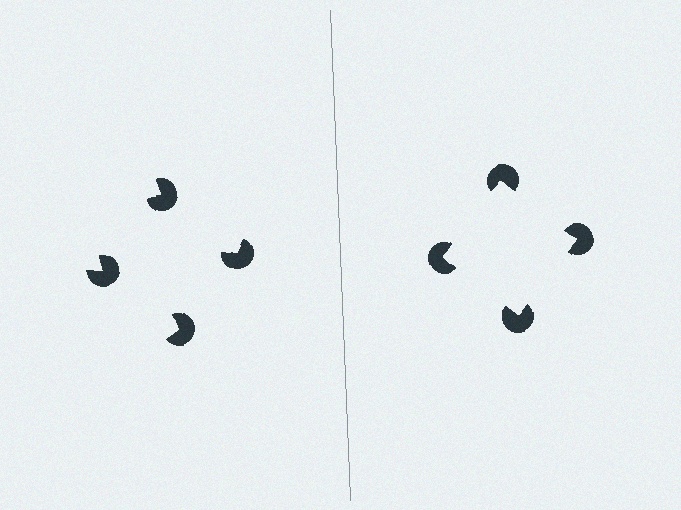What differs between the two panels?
The pac-man discs are positioned identically on both sides; only the wedge orientations differ. On the right they align to a square; on the left they are misaligned.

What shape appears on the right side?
An illusory square.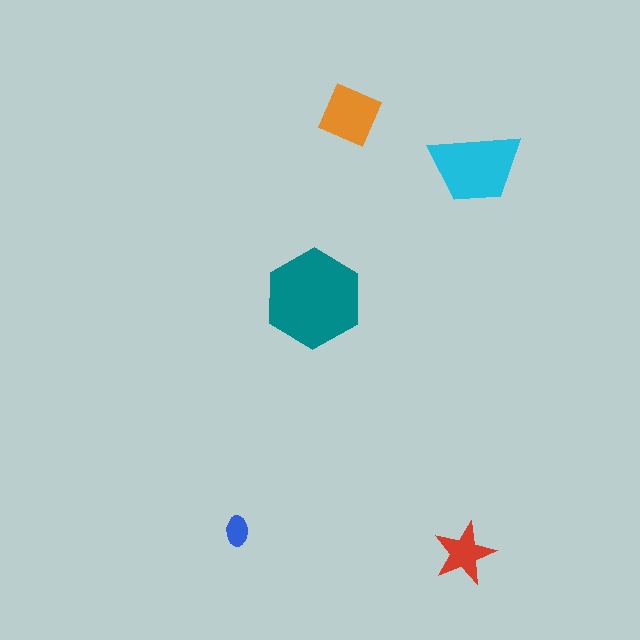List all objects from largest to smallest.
The teal hexagon, the cyan trapezoid, the orange square, the red star, the blue ellipse.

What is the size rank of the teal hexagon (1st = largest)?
1st.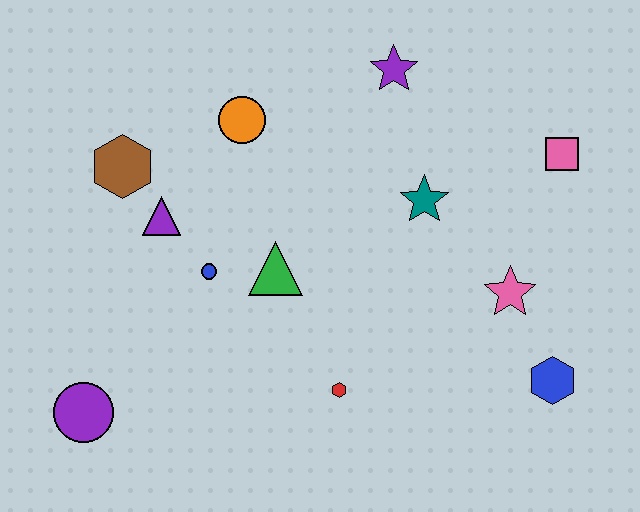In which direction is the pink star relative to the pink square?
The pink star is below the pink square.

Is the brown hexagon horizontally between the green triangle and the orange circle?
No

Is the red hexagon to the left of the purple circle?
No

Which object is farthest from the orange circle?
The blue hexagon is farthest from the orange circle.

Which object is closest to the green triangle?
The blue circle is closest to the green triangle.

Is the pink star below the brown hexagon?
Yes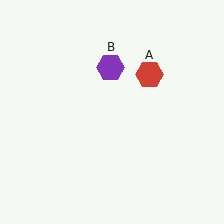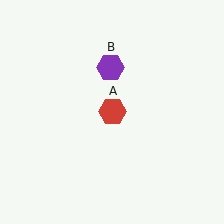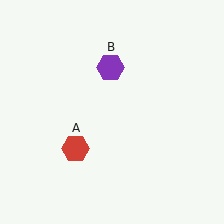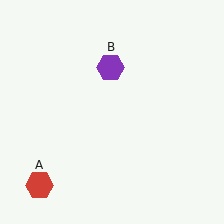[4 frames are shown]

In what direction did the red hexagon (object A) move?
The red hexagon (object A) moved down and to the left.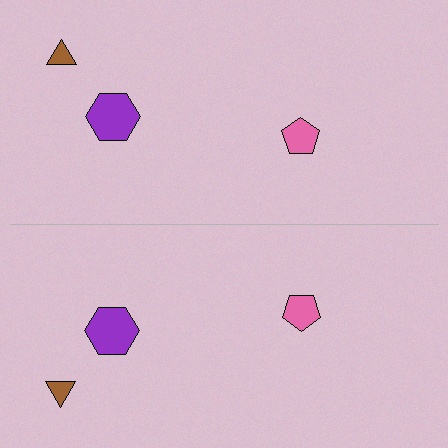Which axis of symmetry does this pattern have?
The pattern has a horizontal axis of symmetry running through the center of the image.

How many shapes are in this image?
There are 6 shapes in this image.